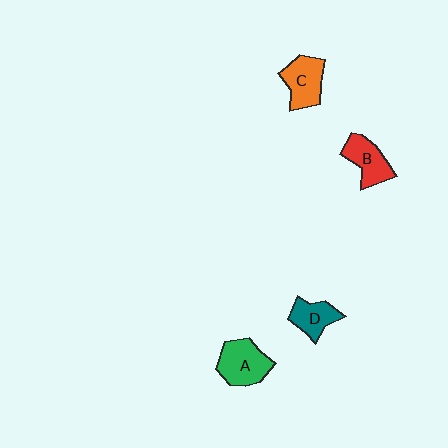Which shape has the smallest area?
Shape D (teal).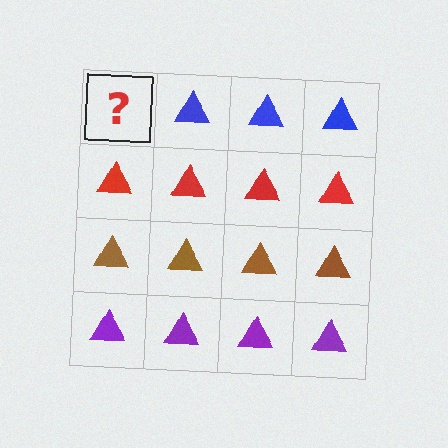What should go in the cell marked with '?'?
The missing cell should contain a blue triangle.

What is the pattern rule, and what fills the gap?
The rule is that each row has a consistent color. The gap should be filled with a blue triangle.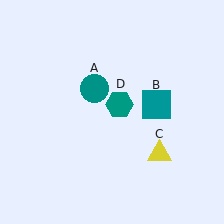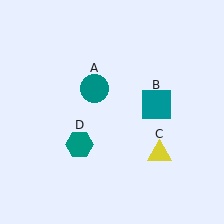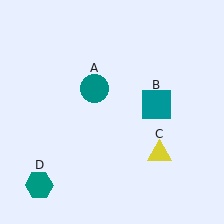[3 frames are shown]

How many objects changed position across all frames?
1 object changed position: teal hexagon (object D).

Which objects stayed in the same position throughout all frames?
Teal circle (object A) and teal square (object B) and yellow triangle (object C) remained stationary.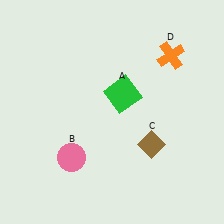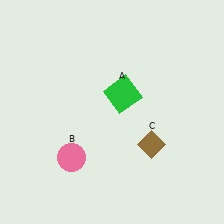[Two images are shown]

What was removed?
The orange cross (D) was removed in Image 2.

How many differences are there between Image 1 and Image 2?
There is 1 difference between the two images.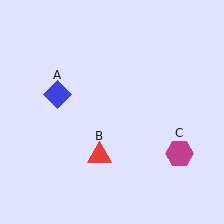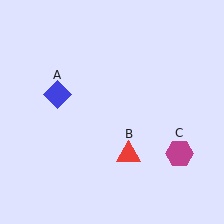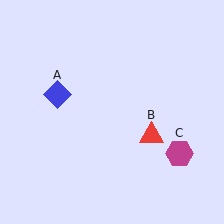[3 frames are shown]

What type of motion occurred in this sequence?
The red triangle (object B) rotated counterclockwise around the center of the scene.